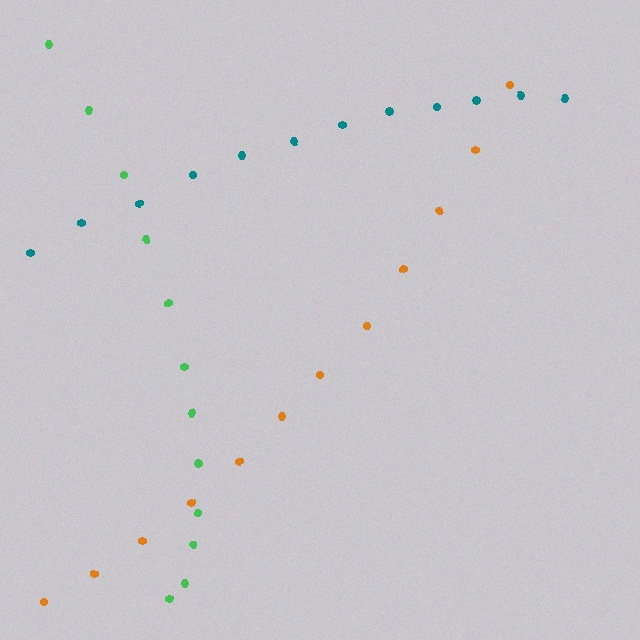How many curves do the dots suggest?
There are 3 distinct paths.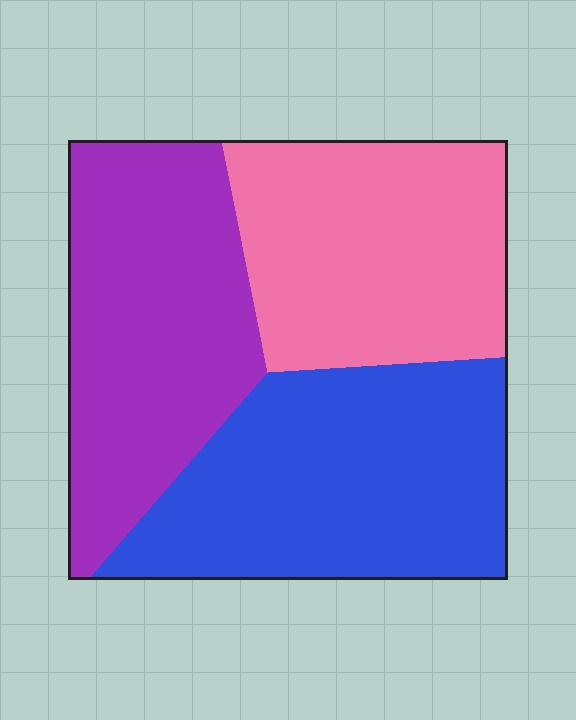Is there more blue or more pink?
Blue.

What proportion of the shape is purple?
Purple takes up about one third (1/3) of the shape.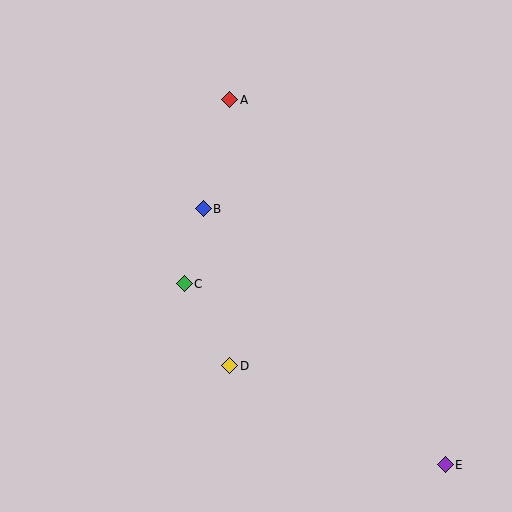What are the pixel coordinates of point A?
Point A is at (230, 100).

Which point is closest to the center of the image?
Point B at (203, 209) is closest to the center.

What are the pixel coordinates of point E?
Point E is at (445, 465).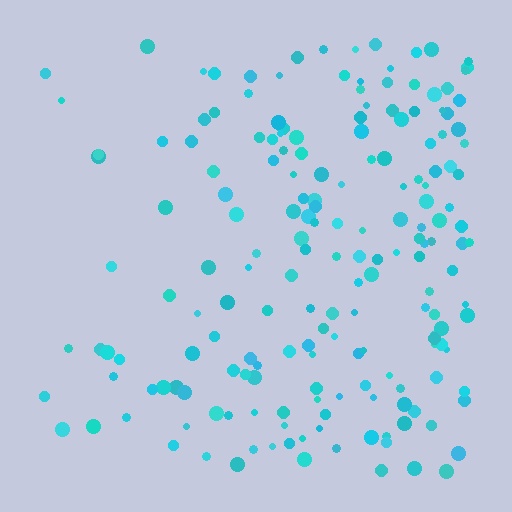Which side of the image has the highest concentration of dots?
The right.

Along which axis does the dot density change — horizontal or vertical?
Horizontal.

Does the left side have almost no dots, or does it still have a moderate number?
Still a moderate number, just noticeably fewer than the right.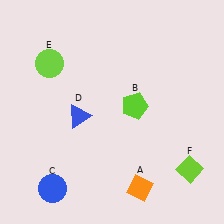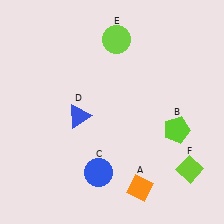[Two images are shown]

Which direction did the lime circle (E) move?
The lime circle (E) moved right.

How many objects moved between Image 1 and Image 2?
3 objects moved between the two images.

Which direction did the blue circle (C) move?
The blue circle (C) moved right.